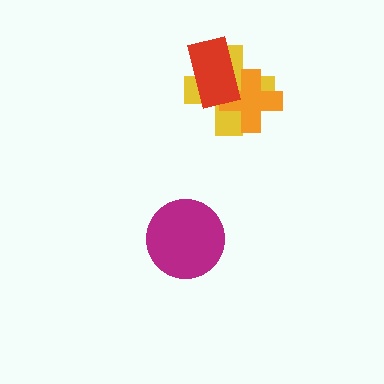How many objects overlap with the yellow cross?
2 objects overlap with the yellow cross.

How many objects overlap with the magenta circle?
0 objects overlap with the magenta circle.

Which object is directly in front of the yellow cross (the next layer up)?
The orange cross is directly in front of the yellow cross.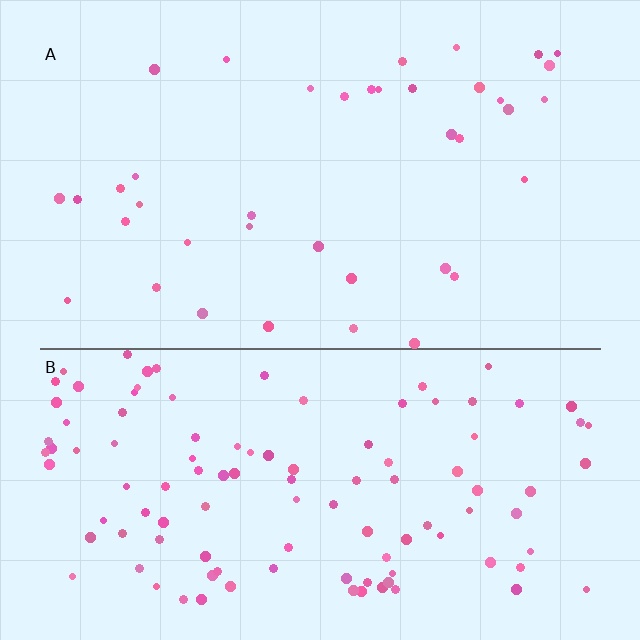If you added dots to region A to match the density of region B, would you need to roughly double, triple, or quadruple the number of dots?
Approximately triple.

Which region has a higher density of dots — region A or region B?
B (the bottom).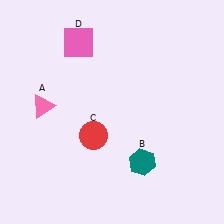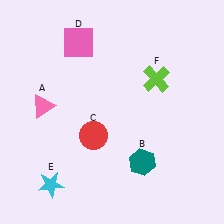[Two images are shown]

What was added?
A cyan star (E), a lime cross (F) were added in Image 2.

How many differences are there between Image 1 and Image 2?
There are 2 differences between the two images.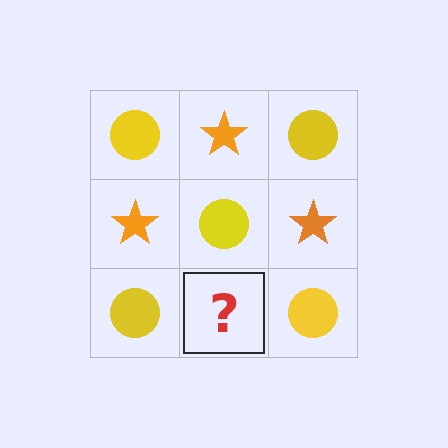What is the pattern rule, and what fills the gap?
The rule is that it alternates yellow circle and orange star in a checkerboard pattern. The gap should be filled with an orange star.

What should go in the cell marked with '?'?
The missing cell should contain an orange star.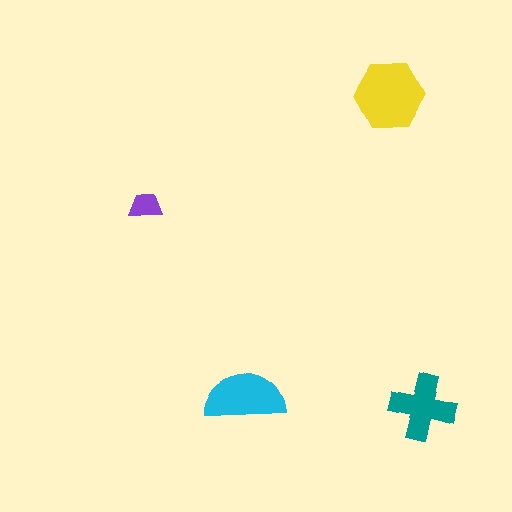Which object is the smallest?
The purple trapezoid.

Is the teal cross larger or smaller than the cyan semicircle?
Smaller.